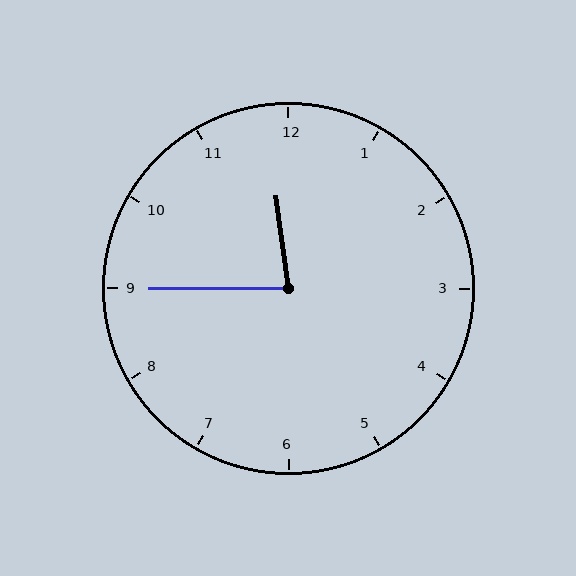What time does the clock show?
11:45.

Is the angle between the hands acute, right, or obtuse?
It is acute.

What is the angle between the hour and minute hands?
Approximately 82 degrees.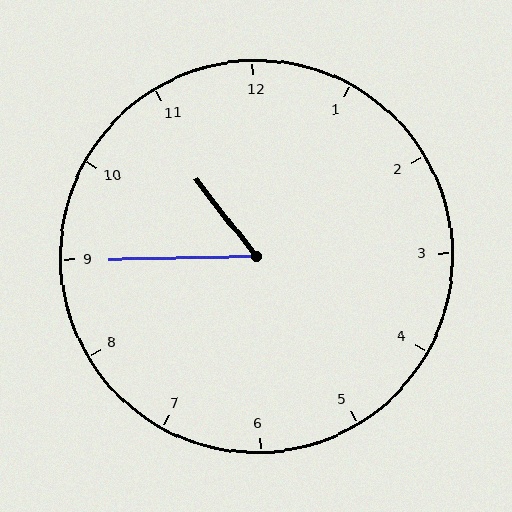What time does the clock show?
10:45.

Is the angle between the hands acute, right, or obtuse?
It is acute.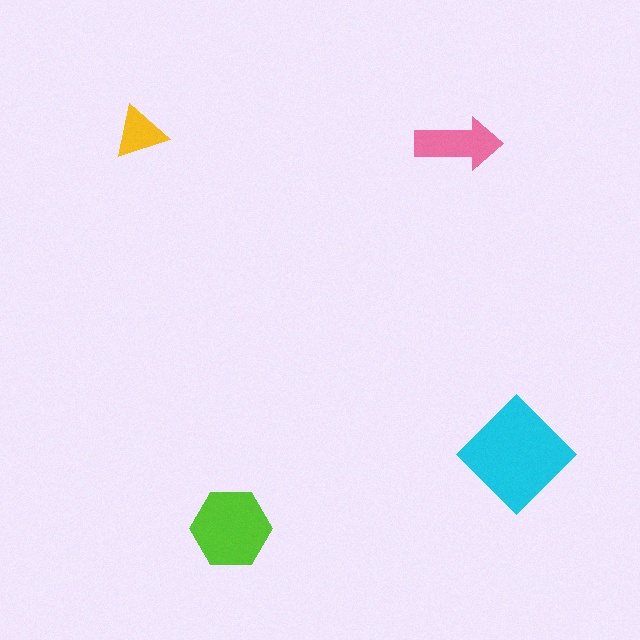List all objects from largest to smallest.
The cyan diamond, the lime hexagon, the pink arrow, the yellow triangle.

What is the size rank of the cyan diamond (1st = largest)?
1st.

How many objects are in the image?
There are 4 objects in the image.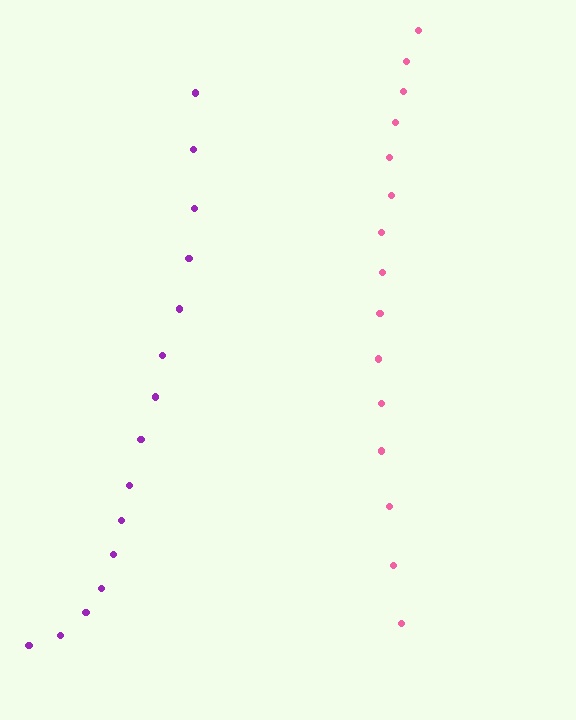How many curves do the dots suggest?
There are 2 distinct paths.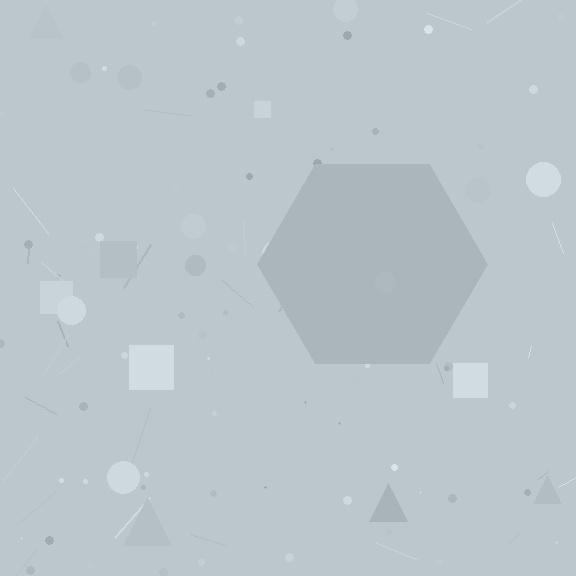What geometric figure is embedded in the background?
A hexagon is embedded in the background.